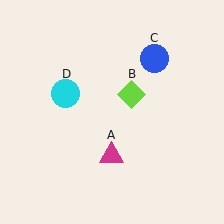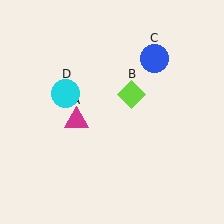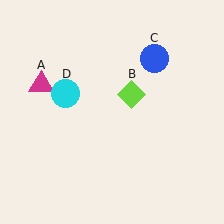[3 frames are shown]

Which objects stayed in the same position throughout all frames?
Lime diamond (object B) and blue circle (object C) and cyan circle (object D) remained stationary.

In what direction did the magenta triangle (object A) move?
The magenta triangle (object A) moved up and to the left.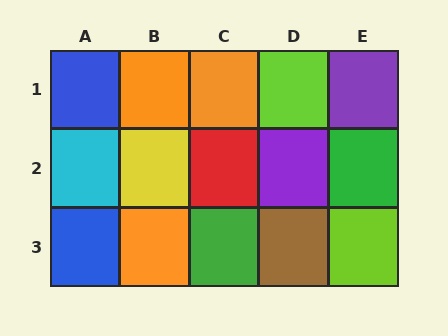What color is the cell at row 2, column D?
Purple.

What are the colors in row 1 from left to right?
Blue, orange, orange, lime, purple.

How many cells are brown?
1 cell is brown.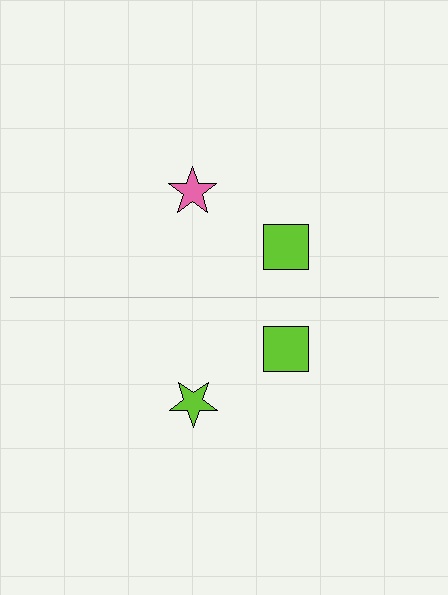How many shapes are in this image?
There are 4 shapes in this image.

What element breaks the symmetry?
The lime star on the bottom side breaks the symmetry — its mirror counterpart is pink.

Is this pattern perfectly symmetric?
No, the pattern is not perfectly symmetric. The lime star on the bottom side breaks the symmetry — its mirror counterpart is pink.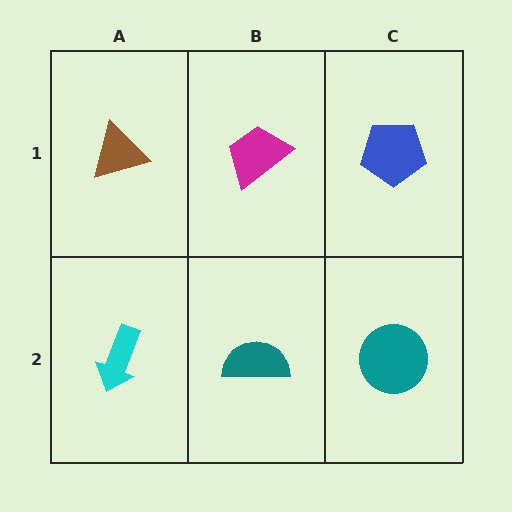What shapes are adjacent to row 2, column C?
A blue pentagon (row 1, column C), a teal semicircle (row 2, column B).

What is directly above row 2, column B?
A magenta trapezoid.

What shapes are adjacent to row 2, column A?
A brown triangle (row 1, column A), a teal semicircle (row 2, column B).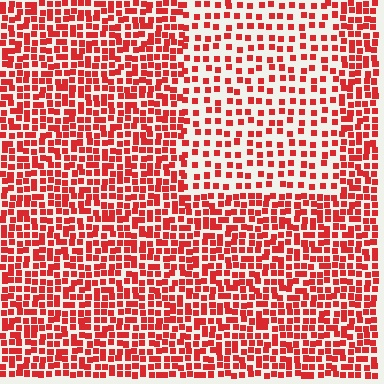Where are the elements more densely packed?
The elements are more densely packed outside the rectangle boundary.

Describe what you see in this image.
The image contains small red elements arranged at two different densities. A rectangle-shaped region is visible where the elements are less densely packed than the surrounding area.